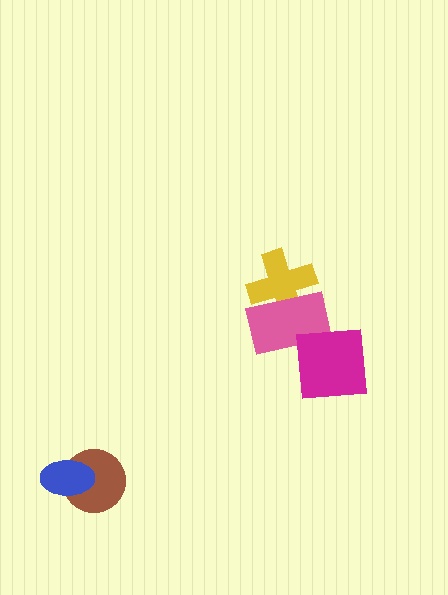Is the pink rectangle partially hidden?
Yes, it is partially covered by another shape.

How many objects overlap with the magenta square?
1 object overlaps with the magenta square.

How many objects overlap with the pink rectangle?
2 objects overlap with the pink rectangle.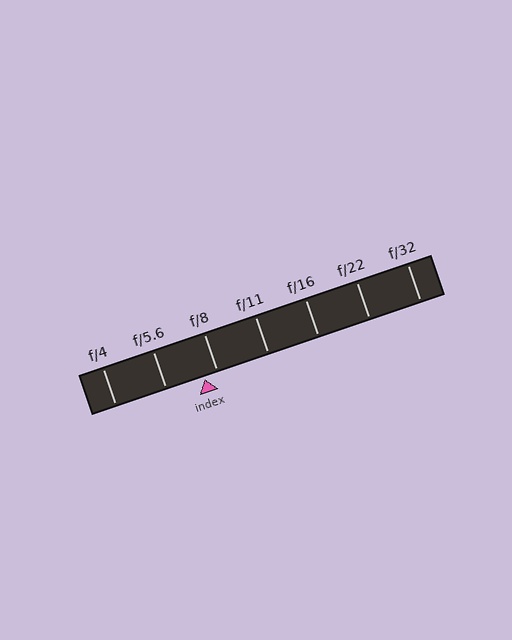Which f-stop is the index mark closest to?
The index mark is closest to f/8.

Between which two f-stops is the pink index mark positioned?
The index mark is between f/5.6 and f/8.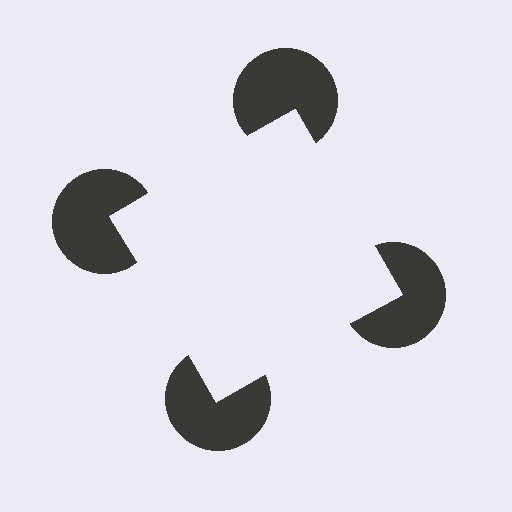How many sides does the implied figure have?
4 sides.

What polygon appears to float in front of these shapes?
An illusory square — its edges are inferred from the aligned wedge cuts in the pac-man discs, not physically drawn.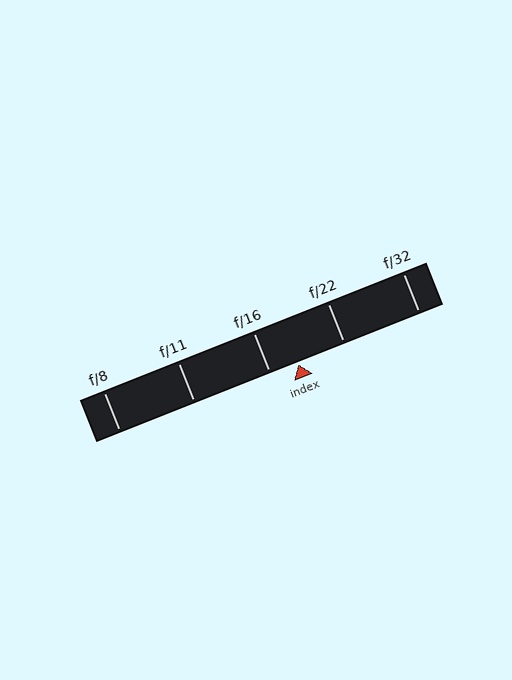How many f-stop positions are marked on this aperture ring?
There are 5 f-stop positions marked.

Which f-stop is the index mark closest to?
The index mark is closest to f/16.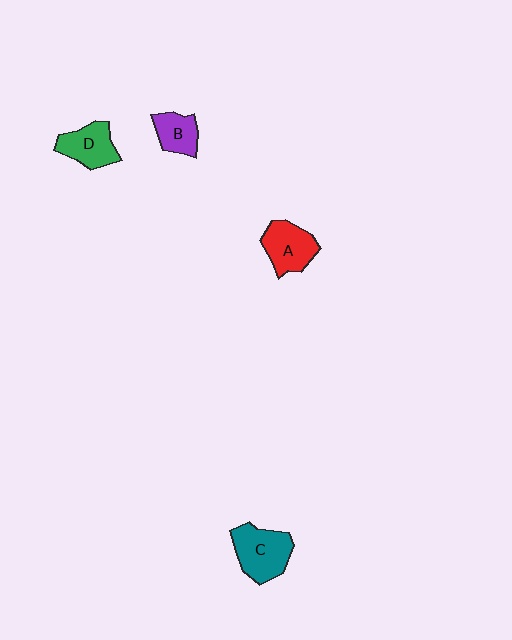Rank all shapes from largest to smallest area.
From largest to smallest: C (teal), A (red), D (green), B (purple).